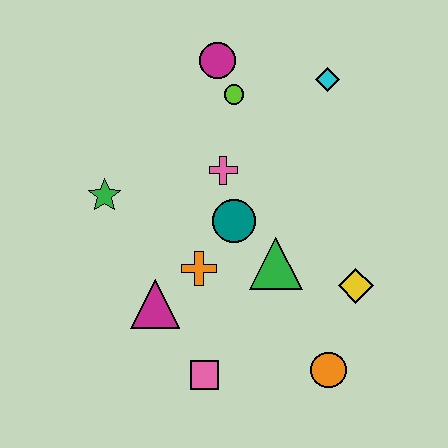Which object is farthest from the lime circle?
The orange circle is farthest from the lime circle.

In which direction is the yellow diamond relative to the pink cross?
The yellow diamond is to the right of the pink cross.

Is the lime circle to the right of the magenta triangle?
Yes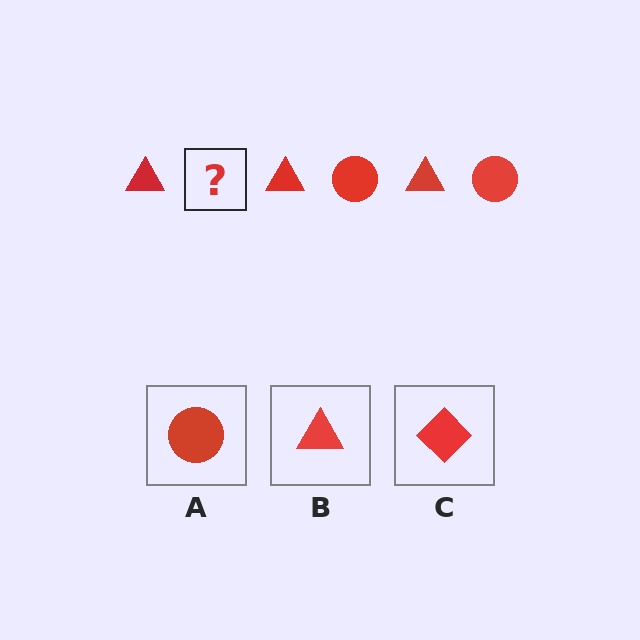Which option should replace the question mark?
Option A.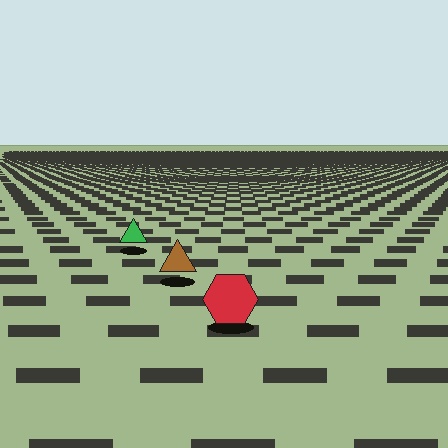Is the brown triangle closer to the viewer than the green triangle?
Yes. The brown triangle is closer — you can tell from the texture gradient: the ground texture is coarser near it.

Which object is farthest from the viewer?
The green triangle is farthest from the viewer. It appears smaller and the ground texture around it is denser.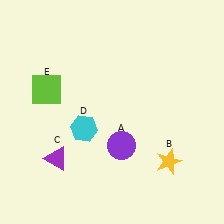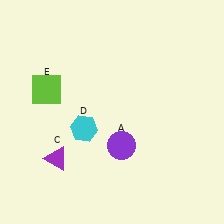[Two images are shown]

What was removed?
The yellow star (B) was removed in Image 2.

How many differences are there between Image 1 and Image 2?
There is 1 difference between the two images.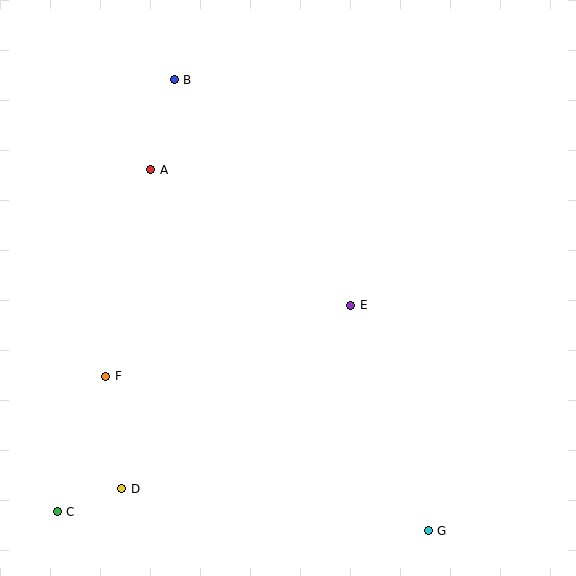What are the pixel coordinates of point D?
Point D is at (122, 489).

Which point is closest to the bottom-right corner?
Point G is closest to the bottom-right corner.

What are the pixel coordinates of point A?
Point A is at (151, 170).